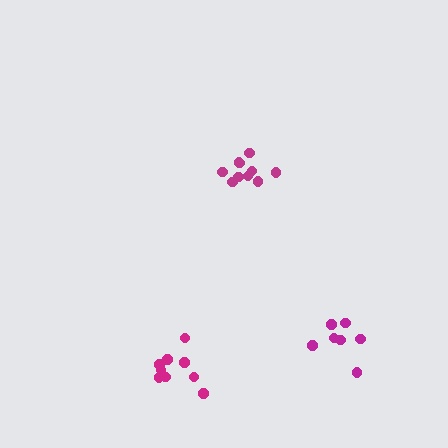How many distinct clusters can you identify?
There are 3 distinct clusters.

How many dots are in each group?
Group 1: 10 dots, Group 2: 7 dots, Group 3: 9 dots (26 total).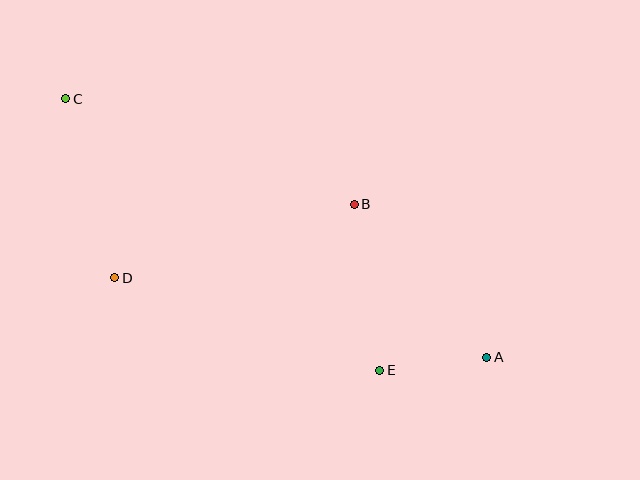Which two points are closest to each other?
Points A and E are closest to each other.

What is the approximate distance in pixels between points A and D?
The distance between A and D is approximately 380 pixels.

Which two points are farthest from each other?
Points A and C are farthest from each other.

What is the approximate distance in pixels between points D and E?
The distance between D and E is approximately 281 pixels.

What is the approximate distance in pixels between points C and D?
The distance between C and D is approximately 186 pixels.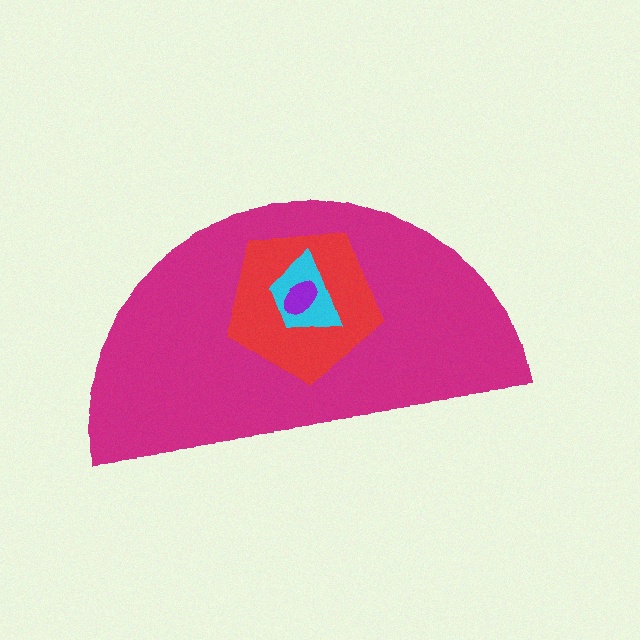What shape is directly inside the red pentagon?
The cyan trapezoid.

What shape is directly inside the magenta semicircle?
The red pentagon.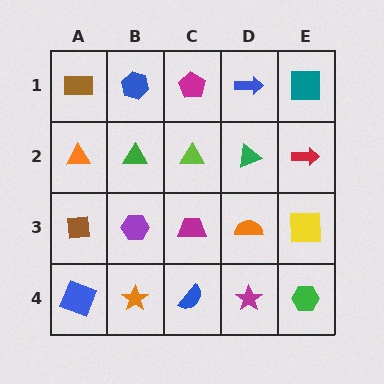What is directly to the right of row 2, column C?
A green triangle.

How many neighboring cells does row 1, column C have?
3.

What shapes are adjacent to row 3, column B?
A green triangle (row 2, column B), an orange star (row 4, column B), a brown square (row 3, column A), a magenta trapezoid (row 3, column C).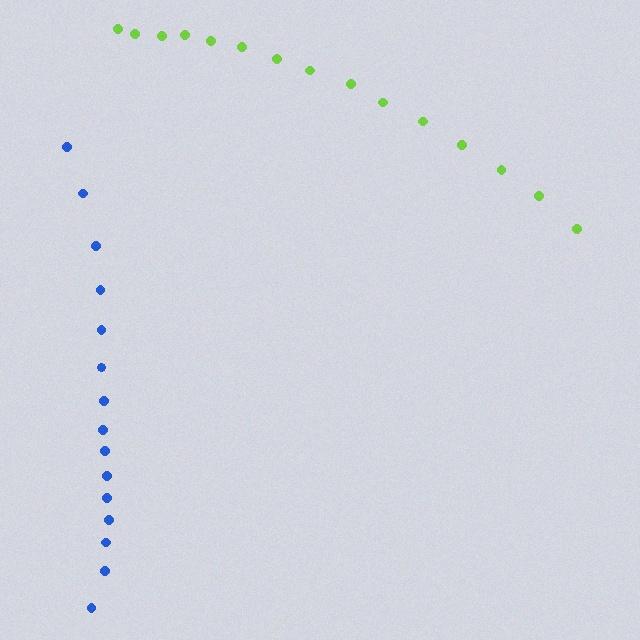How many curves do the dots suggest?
There are 2 distinct paths.